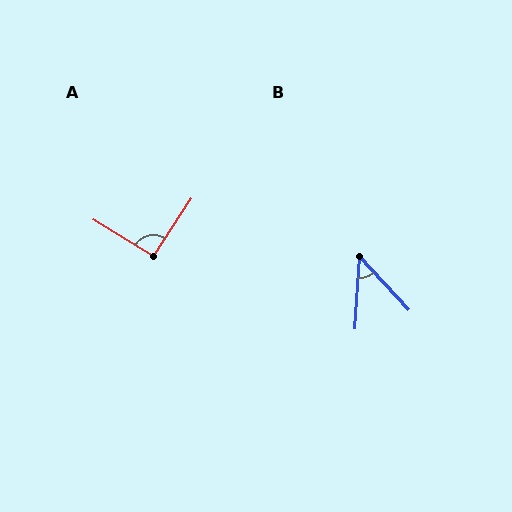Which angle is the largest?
A, at approximately 92 degrees.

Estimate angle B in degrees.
Approximately 46 degrees.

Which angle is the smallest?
B, at approximately 46 degrees.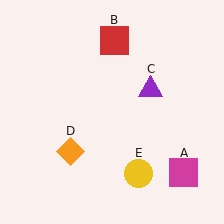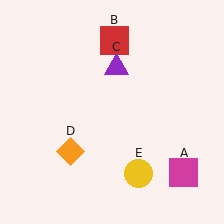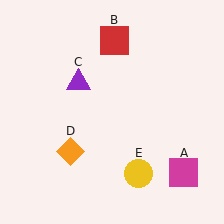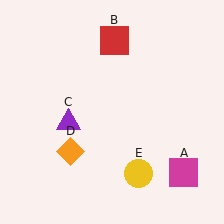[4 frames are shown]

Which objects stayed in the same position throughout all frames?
Magenta square (object A) and red square (object B) and orange diamond (object D) and yellow circle (object E) remained stationary.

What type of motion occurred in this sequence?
The purple triangle (object C) rotated counterclockwise around the center of the scene.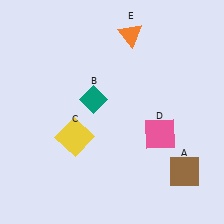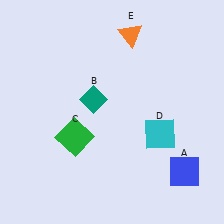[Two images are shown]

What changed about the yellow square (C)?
In Image 1, C is yellow. In Image 2, it changed to green.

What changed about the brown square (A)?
In Image 1, A is brown. In Image 2, it changed to blue.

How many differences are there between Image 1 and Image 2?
There are 3 differences between the two images.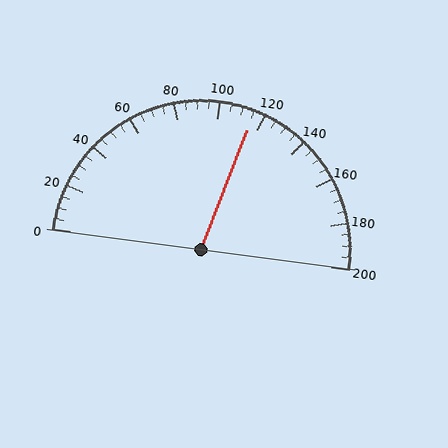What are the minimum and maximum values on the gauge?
The gauge ranges from 0 to 200.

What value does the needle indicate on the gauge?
The needle indicates approximately 115.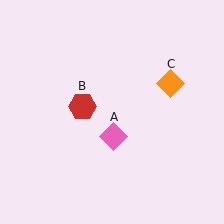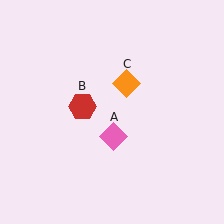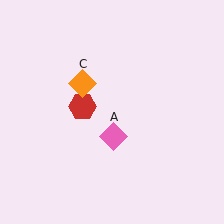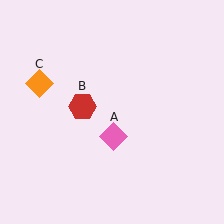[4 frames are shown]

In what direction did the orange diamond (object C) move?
The orange diamond (object C) moved left.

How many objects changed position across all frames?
1 object changed position: orange diamond (object C).